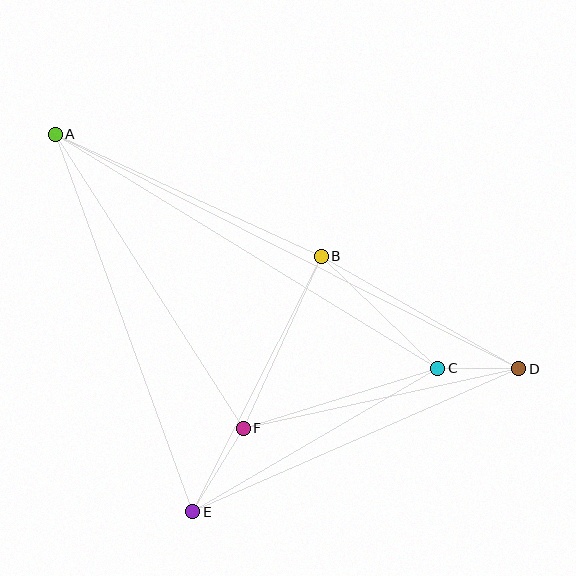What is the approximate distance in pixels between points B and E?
The distance between B and E is approximately 286 pixels.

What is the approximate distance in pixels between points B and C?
The distance between B and C is approximately 162 pixels.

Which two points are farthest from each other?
Points A and D are farthest from each other.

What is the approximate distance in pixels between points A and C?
The distance between A and C is approximately 448 pixels.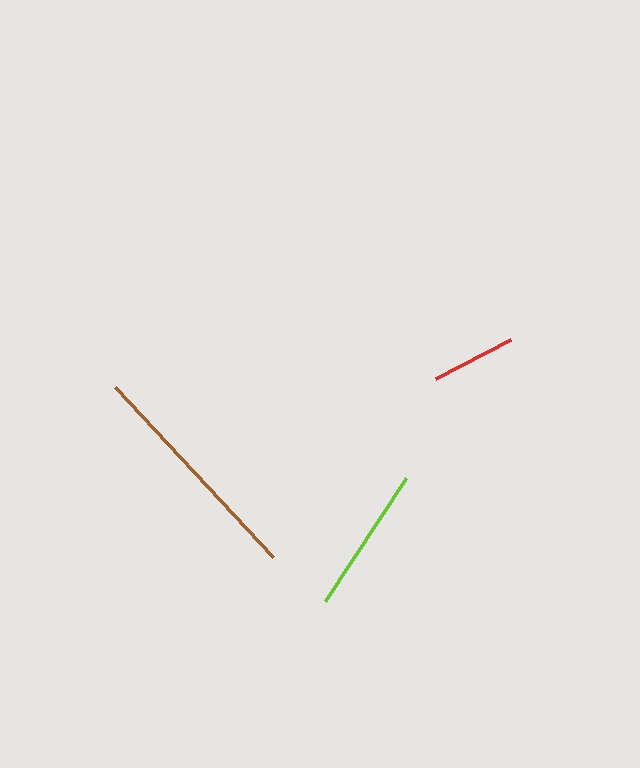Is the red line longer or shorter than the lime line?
The lime line is longer than the red line.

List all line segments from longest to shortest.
From longest to shortest: brown, lime, red.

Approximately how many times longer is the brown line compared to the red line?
The brown line is approximately 2.7 times the length of the red line.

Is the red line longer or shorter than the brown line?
The brown line is longer than the red line.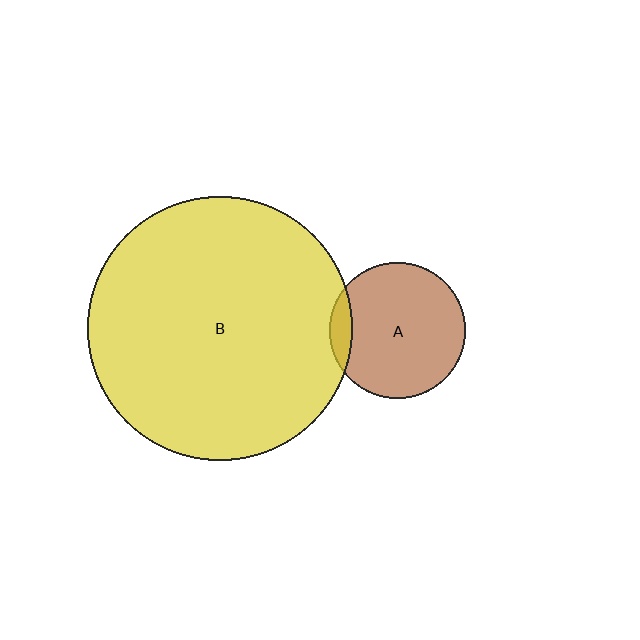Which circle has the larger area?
Circle B (yellow).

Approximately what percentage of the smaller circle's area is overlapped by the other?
Approximately 10%.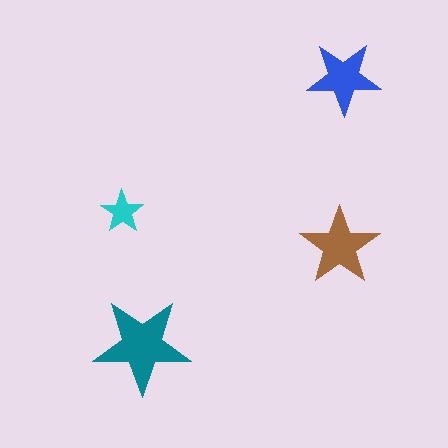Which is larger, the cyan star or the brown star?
The brown one.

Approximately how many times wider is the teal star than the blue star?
About 1.5 times wider.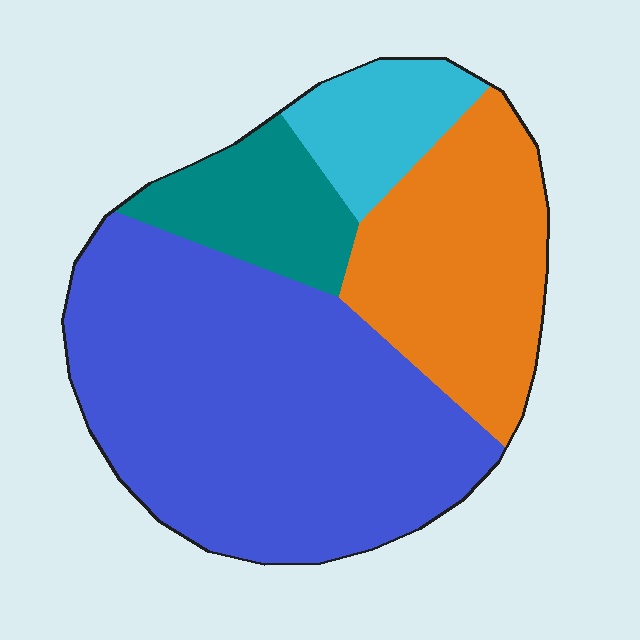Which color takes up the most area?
Blue, at roughly 55%.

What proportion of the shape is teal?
Teal takes up about one eighth (1/8) of the shape.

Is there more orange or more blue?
Blue.